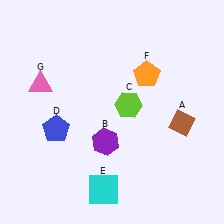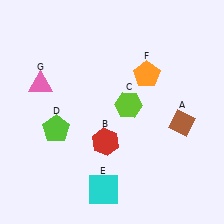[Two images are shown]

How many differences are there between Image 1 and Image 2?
There are 2 differences between the two images.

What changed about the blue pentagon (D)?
In Image 1, D is blue. In Image 2, it changed to lime.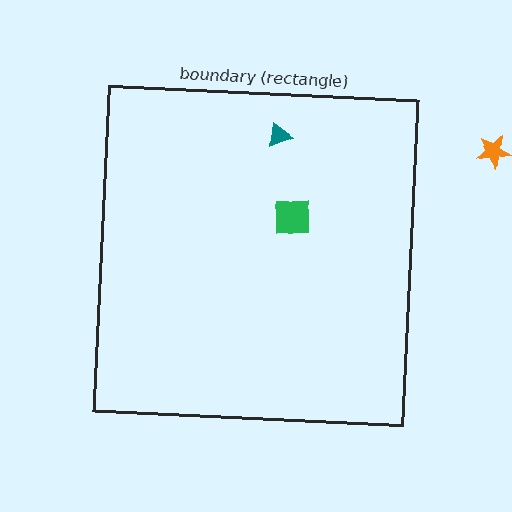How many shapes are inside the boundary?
2 inside, 1 outside.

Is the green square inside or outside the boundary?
Inside.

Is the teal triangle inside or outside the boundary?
Inside.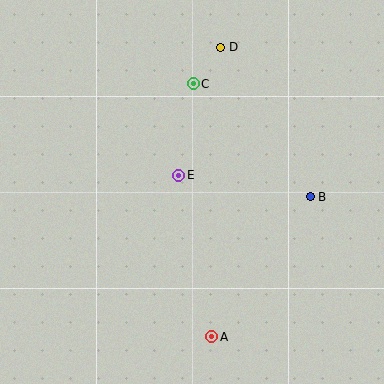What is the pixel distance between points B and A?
The distance between B and A is 171 pixels.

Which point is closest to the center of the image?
Point E at (179, 175) is closest to the center.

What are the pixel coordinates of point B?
Point B is at (310, 197).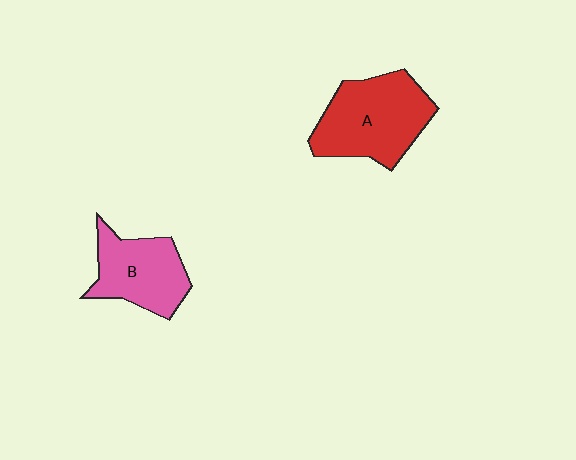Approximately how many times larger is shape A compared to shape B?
Approximately 1.3 times.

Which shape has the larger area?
Shape A (red).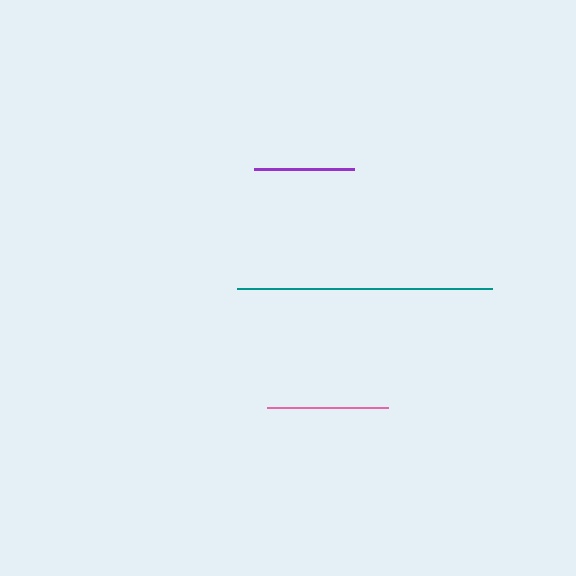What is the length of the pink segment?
The pink segment is approximately 121 pixels long.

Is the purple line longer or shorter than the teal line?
The teal line is longer than the purple line.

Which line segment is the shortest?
The purple line is the shortest at approximately 100 pixels.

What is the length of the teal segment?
The teal segment is approximately 255 pixels long.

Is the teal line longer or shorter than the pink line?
The teal line is longer than the pink line.